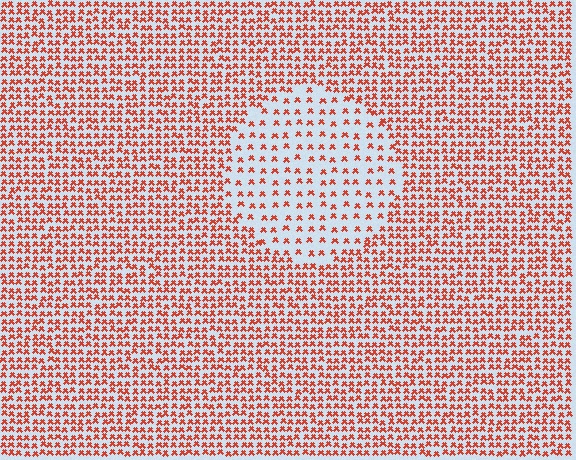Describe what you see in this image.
The image contains small red elements arranged at two different densities. A circle-shaped region is visible where the elements are less densely packed than the surrounding area.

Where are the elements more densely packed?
The elements are more densely packed outside the circle boundary.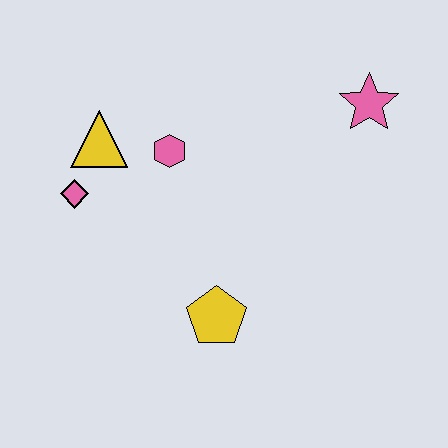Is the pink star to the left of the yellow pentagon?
No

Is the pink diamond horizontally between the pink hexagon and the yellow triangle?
No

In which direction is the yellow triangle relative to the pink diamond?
The yellow triangle is above the pink diamond.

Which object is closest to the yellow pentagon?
The pink hexagon is closest to the yellow pentagon.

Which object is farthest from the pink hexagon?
The pink star is farthest from the pink hexagon.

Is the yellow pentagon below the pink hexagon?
Yes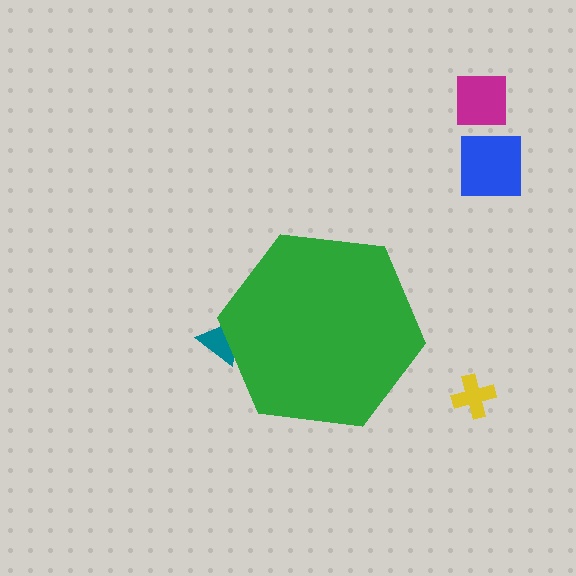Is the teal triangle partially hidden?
Yes, the teal triangle is partially hidden behind the green hexagon.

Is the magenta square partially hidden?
No, the magenta square is fully visible.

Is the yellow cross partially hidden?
No, the yellow cross is fully visible.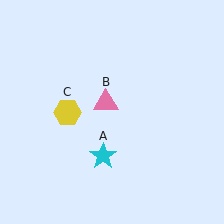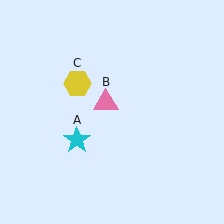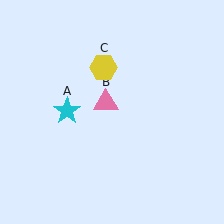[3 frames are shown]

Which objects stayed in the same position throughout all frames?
Pink triangle (object B) remained stationary.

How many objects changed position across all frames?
2 objects changed position: cyan star (object A), yellow hexagon (object C).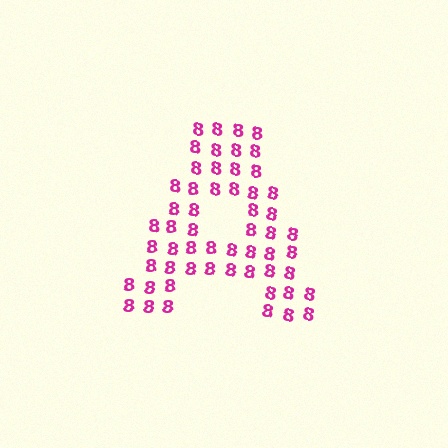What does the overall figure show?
The overall figure shows the letter A.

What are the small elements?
The small elements are digit 8's.